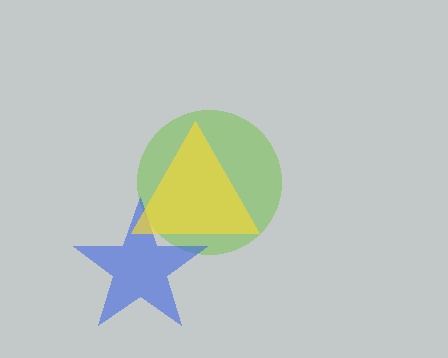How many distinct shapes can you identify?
There are 3 distinct shapes: a lime circle, a blue star, a yellow triangle.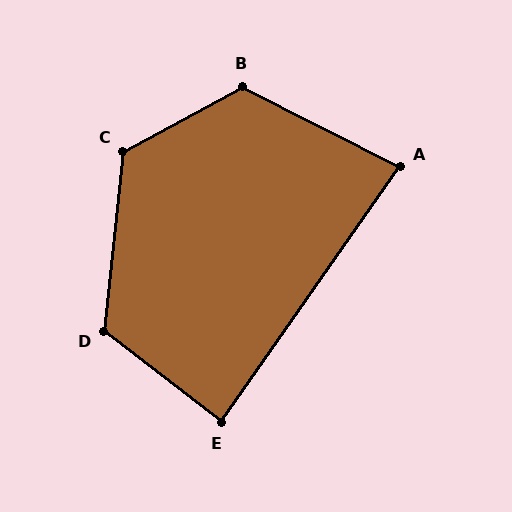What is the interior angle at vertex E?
Approximately 87 degrees (approximately right).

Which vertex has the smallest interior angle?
A, at approximately 82 degrees.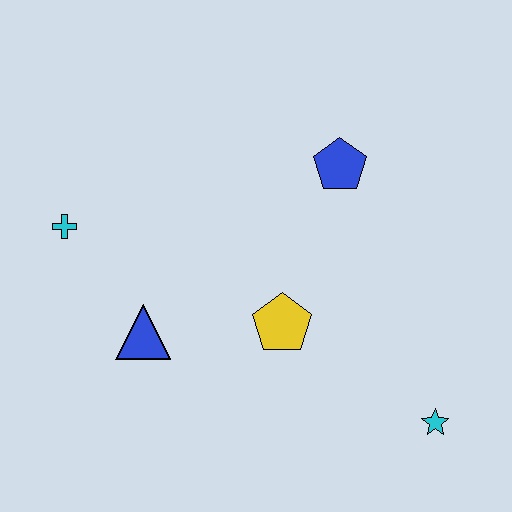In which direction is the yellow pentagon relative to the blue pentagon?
The yellow pentagon is below the blue pentagon.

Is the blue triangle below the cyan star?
No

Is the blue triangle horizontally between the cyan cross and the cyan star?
Yes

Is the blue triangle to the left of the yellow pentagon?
Yes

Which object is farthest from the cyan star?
The cyan cross is farthest from the cyan star.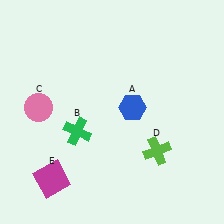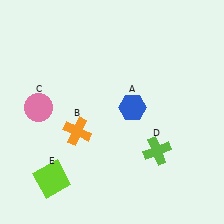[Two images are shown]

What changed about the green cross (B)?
In Image 1, B is green. In Image 2, it changed to orange.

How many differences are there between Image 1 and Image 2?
There are 2 differences between the two images.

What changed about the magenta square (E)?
In Image 1, E is magenta. In Image 2, it changed to lime.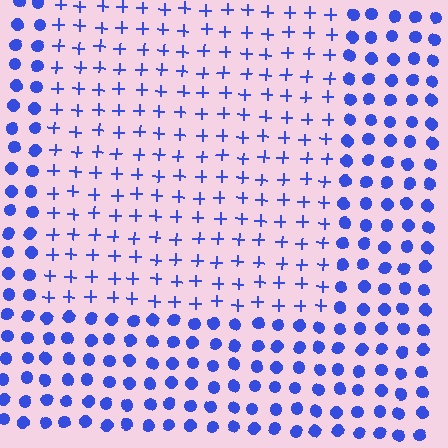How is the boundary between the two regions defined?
The boundary is defined by a change in element shape: plus signs inside vs. circles outside. All elements share the same color and spacing.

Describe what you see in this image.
The image is filled with small blue elements arranged in a uniform grid. A rectangle-shaped region contains plus signs, while the surrounding area contains circles. The boundary is defined purely by the change in element shape.